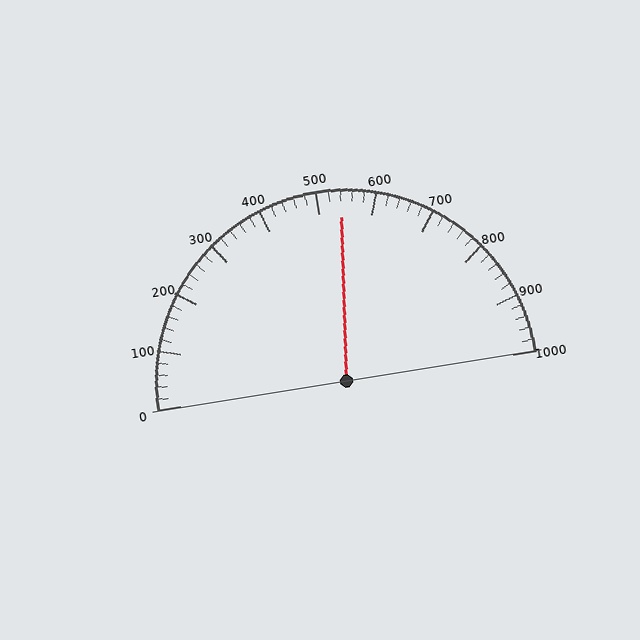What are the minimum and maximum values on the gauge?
The gauge ranges from 0 to 1000.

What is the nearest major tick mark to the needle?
The nearest major tick mark is 500.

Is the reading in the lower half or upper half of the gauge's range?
The reading is in the upper half of the range (0 to 1000).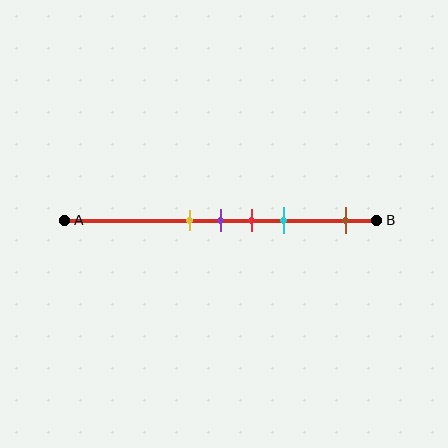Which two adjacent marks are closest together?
The yellow and purple marks are the closest adjacent pair.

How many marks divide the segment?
There are 5 marks dividing the segment.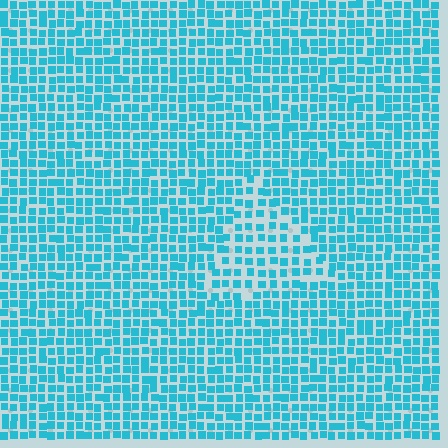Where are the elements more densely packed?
The elements are more densely packed outside the triangle boundary.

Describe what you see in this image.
The image contains small cyan elements arranged at two different densities. A triangle-shaped region is visible where the elements are less densely packed than the surrounding area.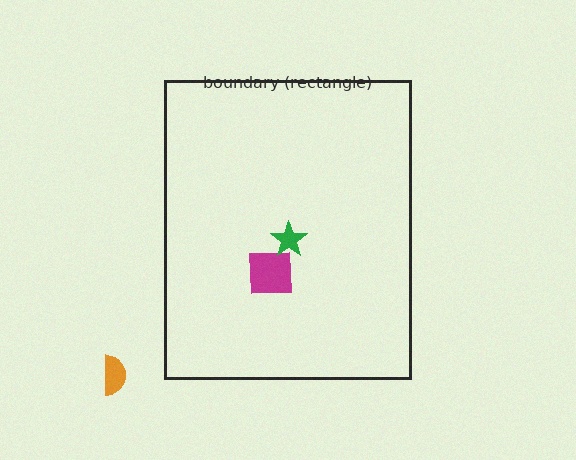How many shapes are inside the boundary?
2 inside, 1 outside.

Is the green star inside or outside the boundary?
Inside.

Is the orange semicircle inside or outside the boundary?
Outside.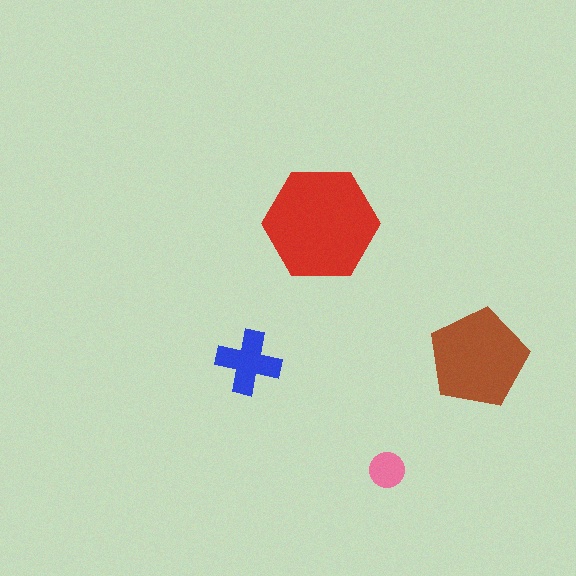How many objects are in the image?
There are 4 objects in the image.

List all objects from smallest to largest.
The pink circle, the blue cross, the brown pentagon, the red hexagon.